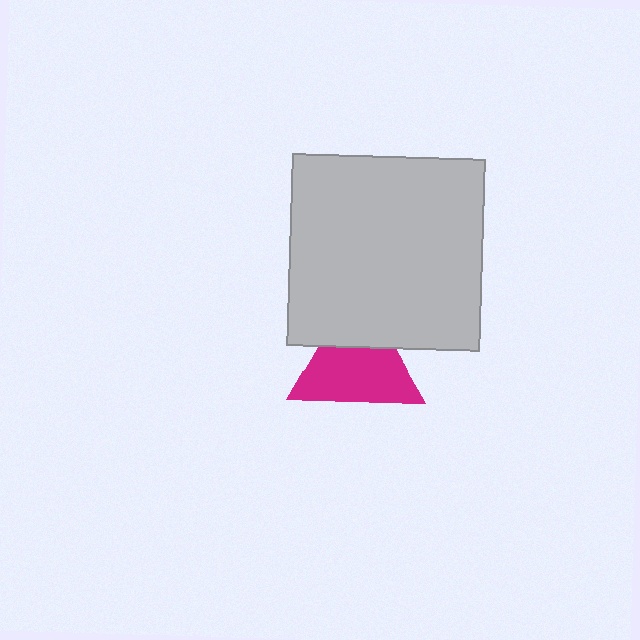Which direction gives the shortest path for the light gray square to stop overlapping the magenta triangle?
Moving up gives the shortest separation.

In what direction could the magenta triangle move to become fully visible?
The magenta triangle could move down. That would shift it out from behind the light gray square entirely.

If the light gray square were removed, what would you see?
You would see the complete magenta triangle.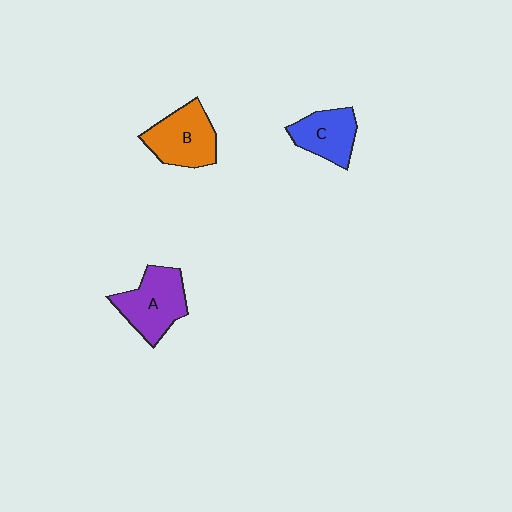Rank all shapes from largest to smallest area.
From largest to smallest: A (purple), B (orange), C (blue).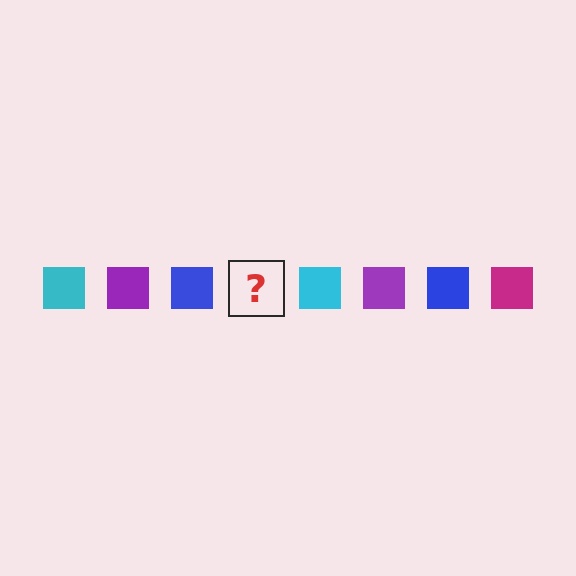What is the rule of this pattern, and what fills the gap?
The rule is that the pattern cycles through cyan, purple, blue, magenta squares. The gap should be filled with a magenta square.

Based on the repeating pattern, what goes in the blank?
The blank should be a magenta square.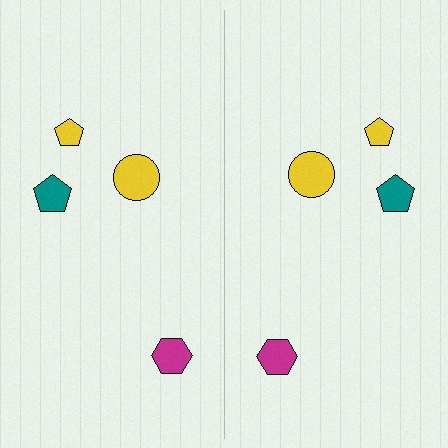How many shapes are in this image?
There are 8 shapes in this image.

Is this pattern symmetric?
Yes, this pattern has bilateral (reflection) symmetry.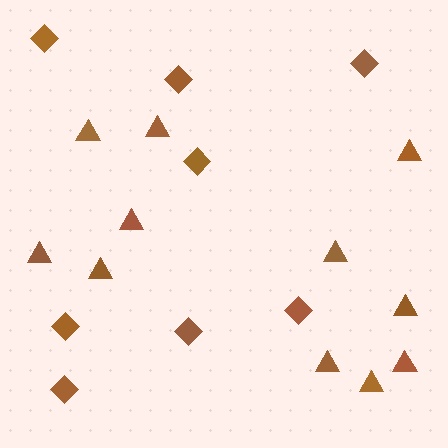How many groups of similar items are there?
There are 2 groups: one group of triangles (11) and one group of diamonds (8).